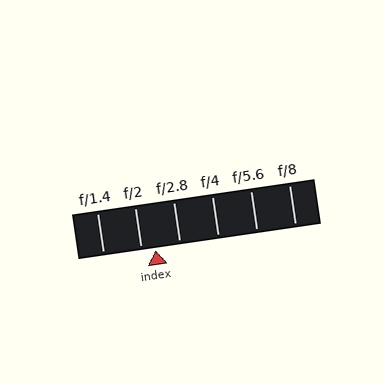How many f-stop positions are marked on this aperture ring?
There are 6 f-stop positions marked.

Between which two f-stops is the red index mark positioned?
The index mark is between f/2 and f/2.8.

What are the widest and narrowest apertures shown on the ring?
The widest aperture shown is f/1.4 and the narrowest is f/8.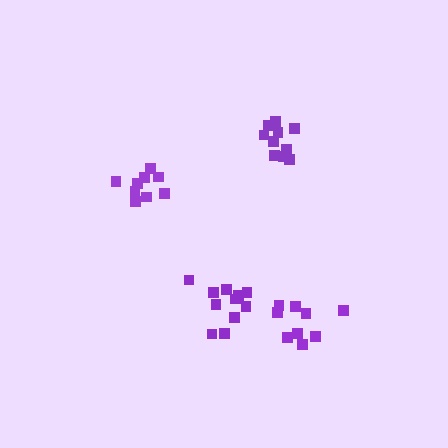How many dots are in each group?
Group 1: 11 dots, Group 2: 10 dots, Group 3: 9 dots, Group 4: 9 dots (39 total).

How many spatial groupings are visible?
There are 4 spatial groupings.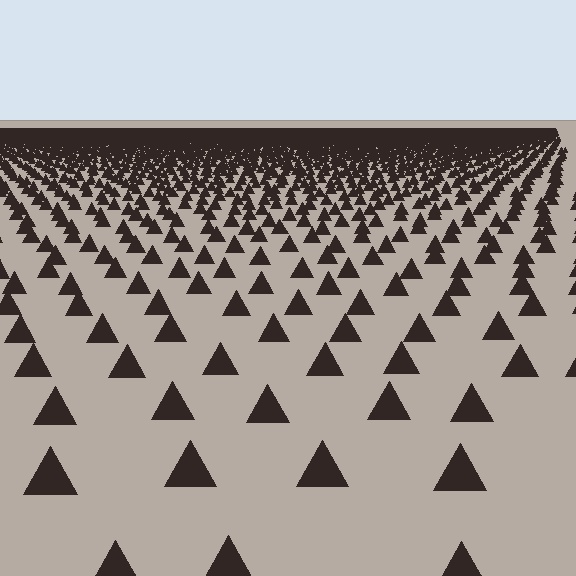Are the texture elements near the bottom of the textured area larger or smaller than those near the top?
Larger. Near the bottom, elements are closer to the viewer and appear at a bigger on-screen size.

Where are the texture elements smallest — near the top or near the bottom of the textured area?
Near the top.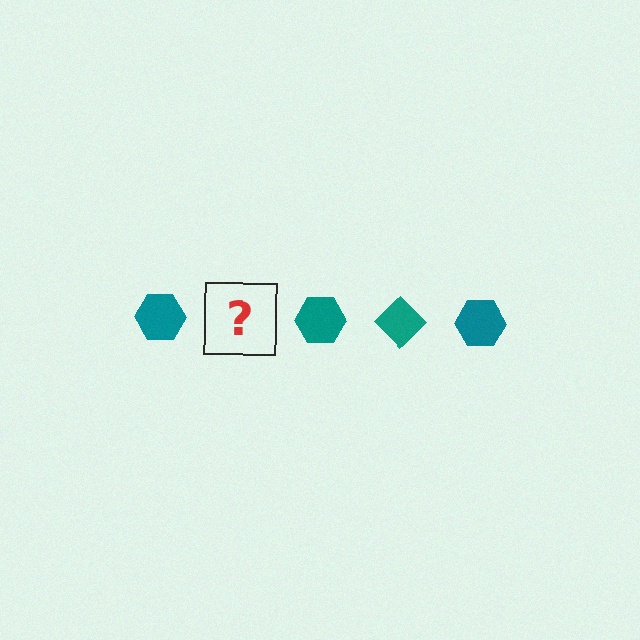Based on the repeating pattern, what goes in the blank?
The blank should be a teal diamond.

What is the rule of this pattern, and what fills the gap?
The rule is that the pattern cycles through hexagon, diamond shapes in teal. The gap should be filled with a teal diamond.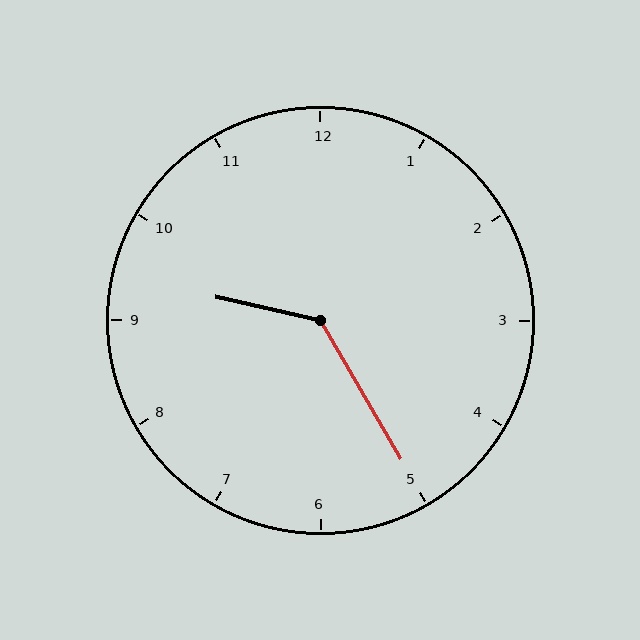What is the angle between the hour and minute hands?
Approximately 132 degrees.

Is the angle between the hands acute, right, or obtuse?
It is obtuse.